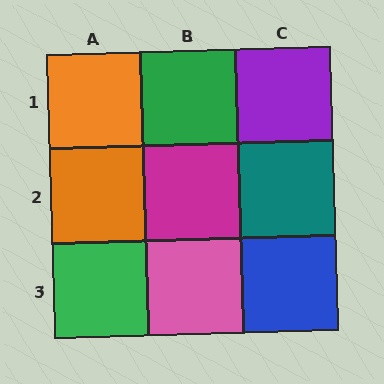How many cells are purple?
1 cell is purple.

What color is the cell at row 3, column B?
Pink.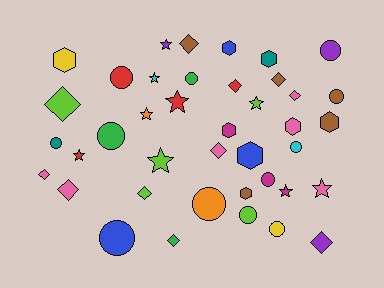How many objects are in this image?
There are 40 objects.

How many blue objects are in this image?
There are 3 blue objects.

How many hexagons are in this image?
There are 8 hexagons.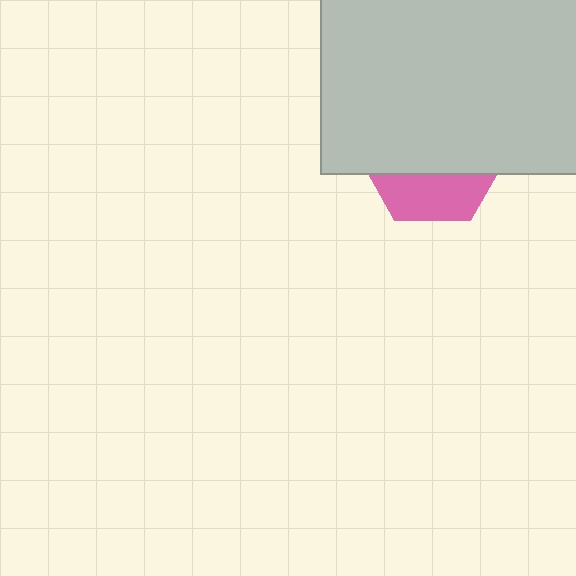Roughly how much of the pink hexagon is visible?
A small part of it is visible (roughly 31%).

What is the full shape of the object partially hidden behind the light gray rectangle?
The partially hidden object is a pink hexagon.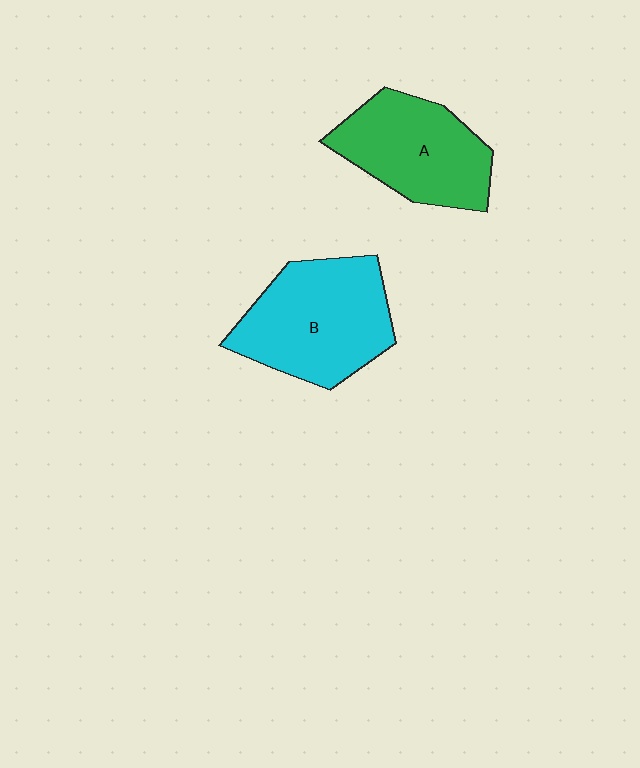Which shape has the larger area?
Shape B (cyan).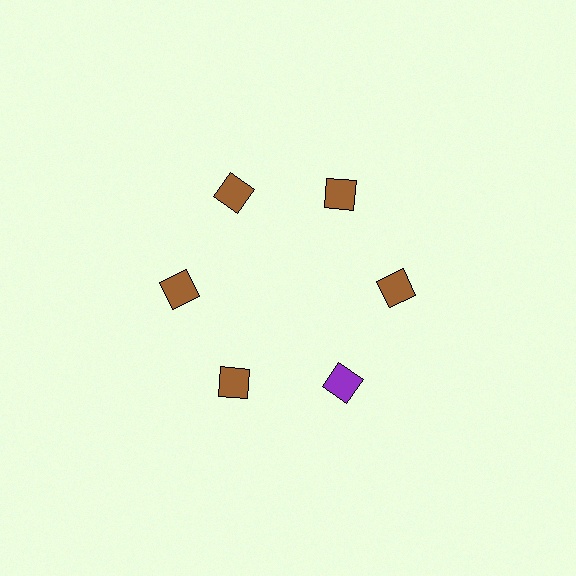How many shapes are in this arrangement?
There are 6 shapes arranged in a ring pattern.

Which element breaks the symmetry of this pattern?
The purple diamond at roughly the 5 o'clock position breaks the symmetry. All other shapes are brown diamonds.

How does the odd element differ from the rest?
It has a different color: purple instead of brown.